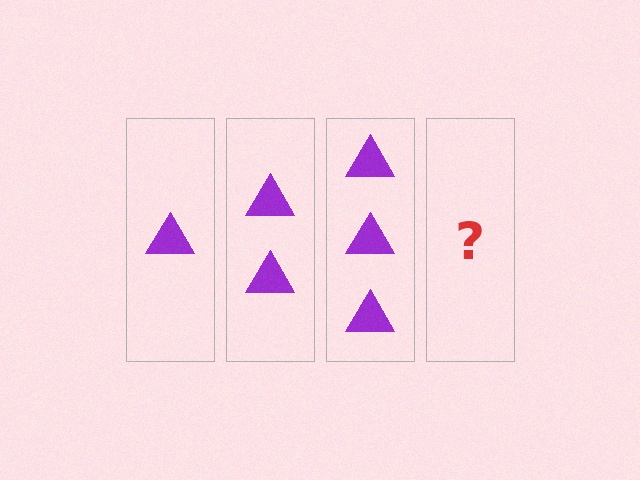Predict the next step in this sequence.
The next step is 4 triangles.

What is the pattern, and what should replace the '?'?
The pattern is that each step adds one more triangle. The '?' should be 4 triangles.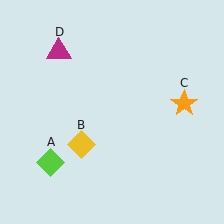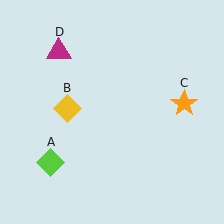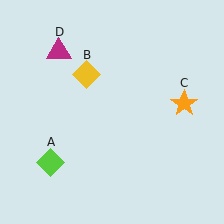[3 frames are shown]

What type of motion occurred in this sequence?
The yellow diamond (object B) rotated clockwise around the center of the scene.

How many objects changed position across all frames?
1 object changed position: yellow diamond (object B).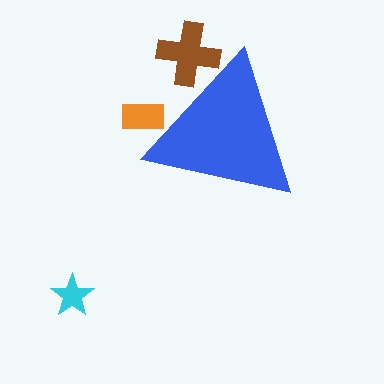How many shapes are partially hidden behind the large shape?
2 shapes are partially hidden.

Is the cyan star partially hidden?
No, the cyan star is fully visible.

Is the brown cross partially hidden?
Yes, the brown cross is partially hidden behind the blue triangle.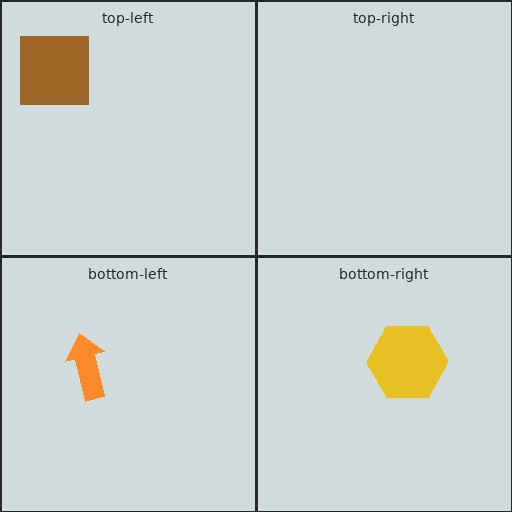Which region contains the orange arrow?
The bottom-left region.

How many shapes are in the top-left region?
1.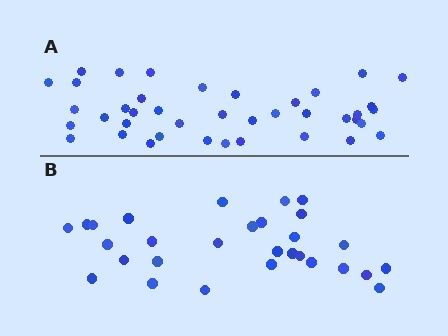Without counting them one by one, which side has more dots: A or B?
Region A (the top region) has more dots.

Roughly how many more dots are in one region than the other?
Region A has roughly 12 or so more dots than region B.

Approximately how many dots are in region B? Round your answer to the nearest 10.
About 30 dots. (The exact count is 29, which rounds to 30.)